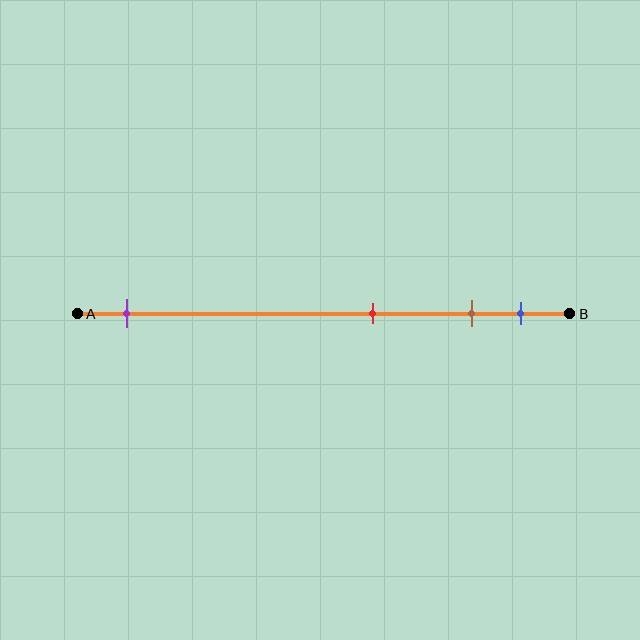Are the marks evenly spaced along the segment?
No, the marks are not evenly spaced.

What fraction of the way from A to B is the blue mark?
The blue mark is approximately 90% (0.9) of the way from A to B.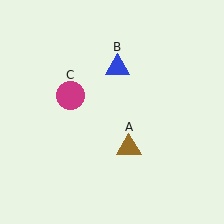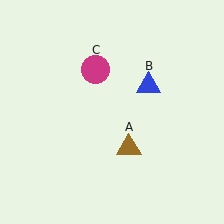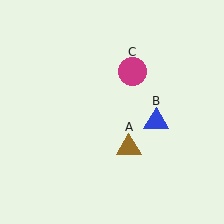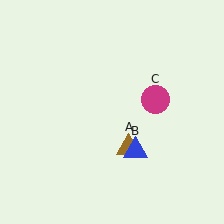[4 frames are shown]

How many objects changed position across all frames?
2 objects changed position: blue triangle (object B), magenta circle (object C).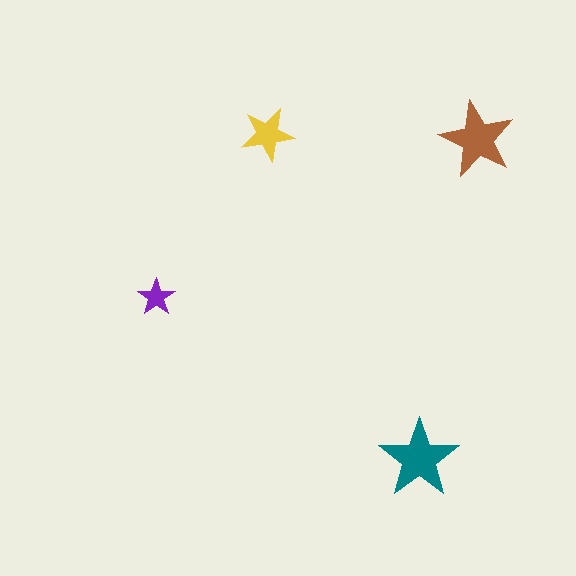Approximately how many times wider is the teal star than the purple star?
About 2 times wider.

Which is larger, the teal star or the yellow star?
The teal one.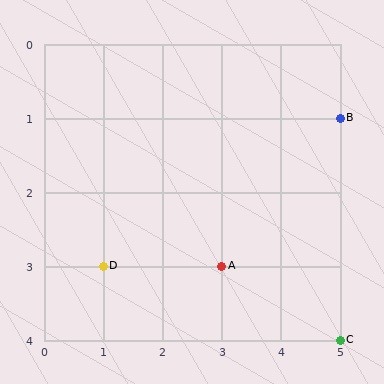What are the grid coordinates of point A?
Point A is at grid coordinates (3, 3).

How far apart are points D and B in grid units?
Points D and B are 4 columns and 2 rows apart (about 4.5 grid units diagonally).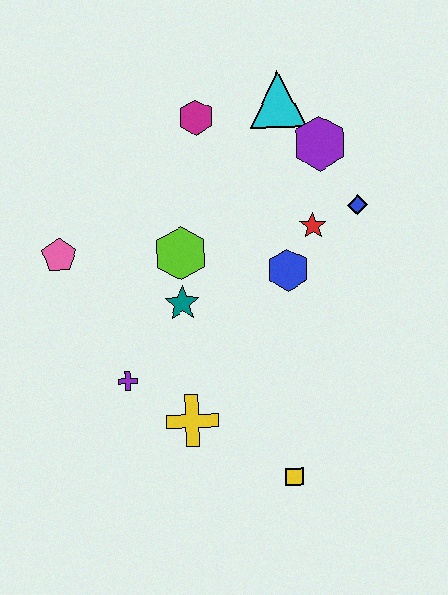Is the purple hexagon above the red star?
Yes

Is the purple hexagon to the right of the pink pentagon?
Yes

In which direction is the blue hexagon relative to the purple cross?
The blue hexagon is to the right of the purple cross.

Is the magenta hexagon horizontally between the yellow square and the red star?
No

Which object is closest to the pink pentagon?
The lime hexagon is closest to the pink pentagon.